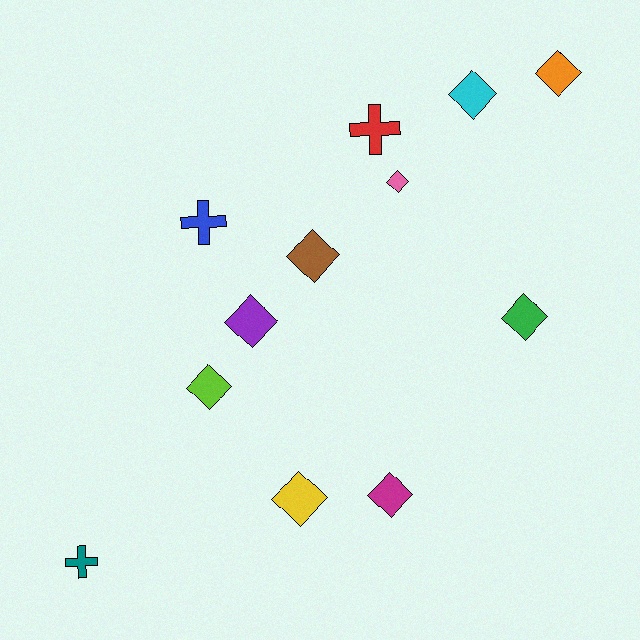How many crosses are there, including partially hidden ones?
There are 3 crosses.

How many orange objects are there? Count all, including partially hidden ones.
There is 1 orange object.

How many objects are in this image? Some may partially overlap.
There are 12 objects.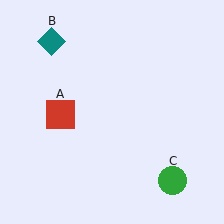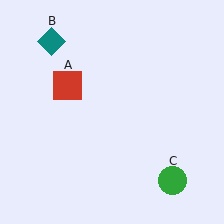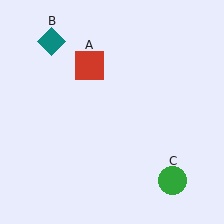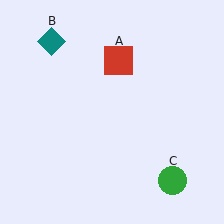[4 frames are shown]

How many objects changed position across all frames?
1 object changed position: red square (object A).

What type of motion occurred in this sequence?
The red square (object A) rotated clockwise around the center of the scene.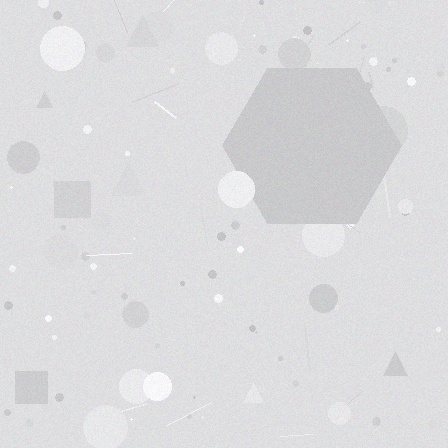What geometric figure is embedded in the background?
A hexagon is embedded in the background.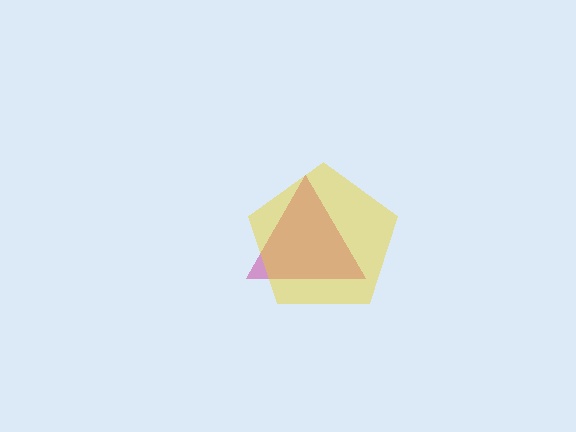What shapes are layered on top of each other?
The layered shapes are: a magenta triangle, a yellow pentagon.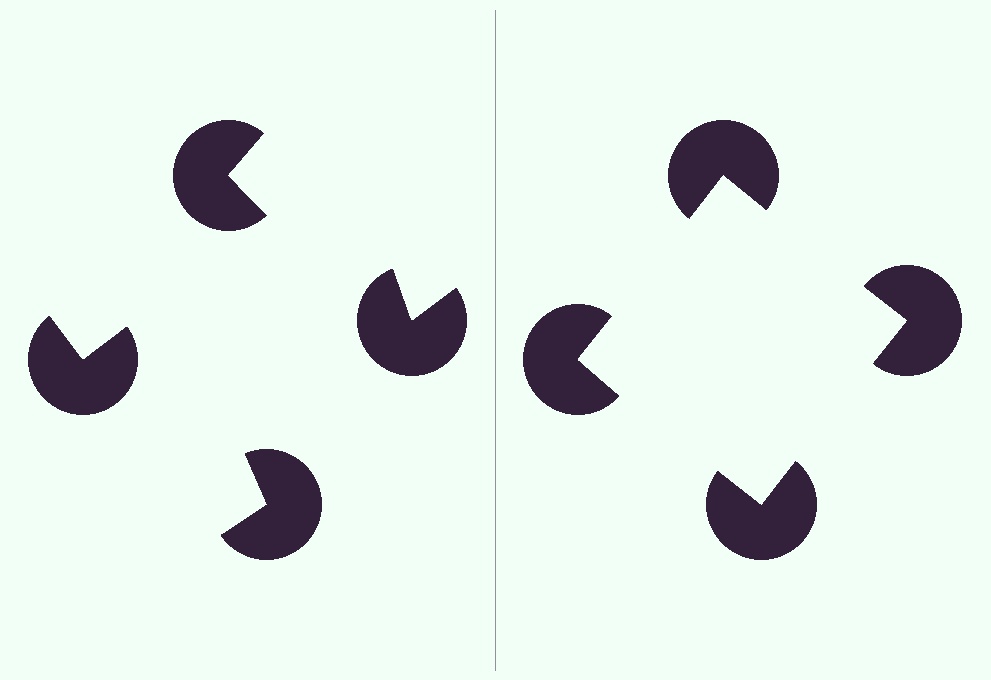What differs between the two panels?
The pac-man discs are positioned identically on both sides; only the wedge orientations differ. On the right they align to a square; on the left they are misaligned.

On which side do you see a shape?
An illusory square appears on the right side. On the left side the wedge cuts are rotated, so no coherent shape forms.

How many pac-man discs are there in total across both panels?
8 — 4 on each side.